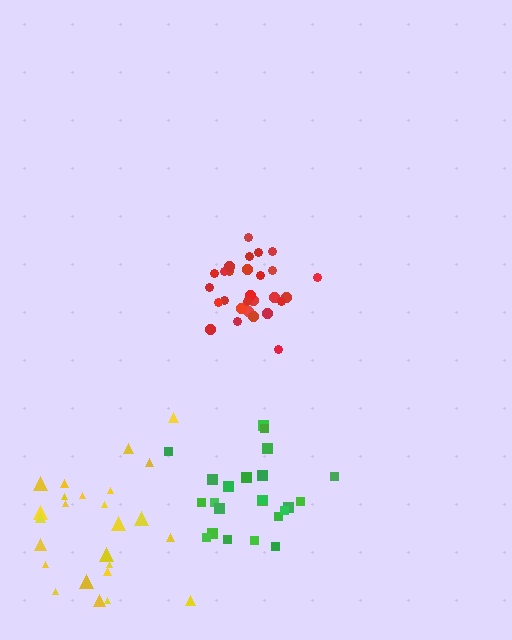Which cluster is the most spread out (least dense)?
Yellow.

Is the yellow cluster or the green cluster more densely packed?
Green.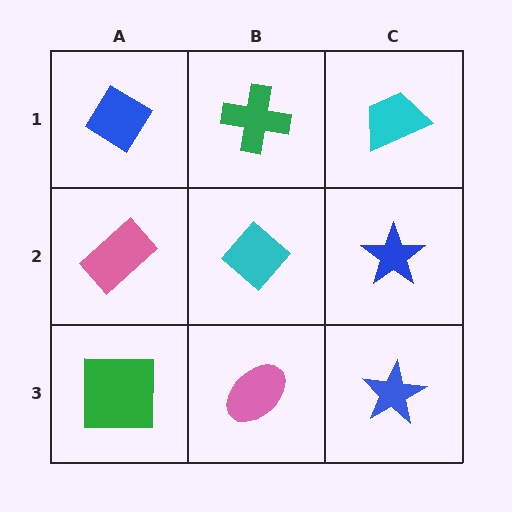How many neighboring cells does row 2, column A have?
3.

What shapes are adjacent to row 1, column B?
A cyan diamond (row 2, column B), a blue diamond (row 1, column A), a cyan trapezoid (row 1, column C).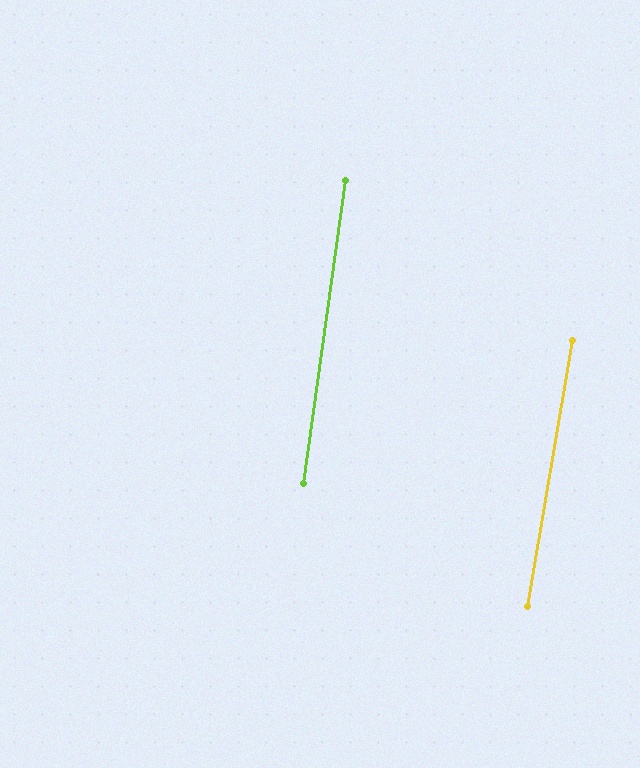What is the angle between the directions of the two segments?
Approximately 2 degrees.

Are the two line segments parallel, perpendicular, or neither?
Parallel — their directions differ by only 1.8°.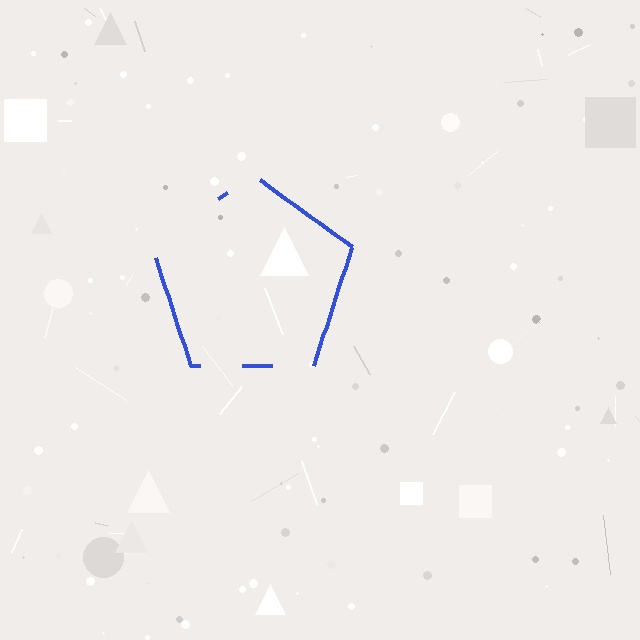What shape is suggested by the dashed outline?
The dashed outline suggests a pentagon.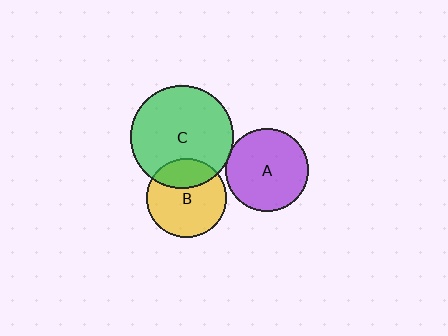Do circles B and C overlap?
Yes.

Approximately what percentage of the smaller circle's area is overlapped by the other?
Approximately 30%.